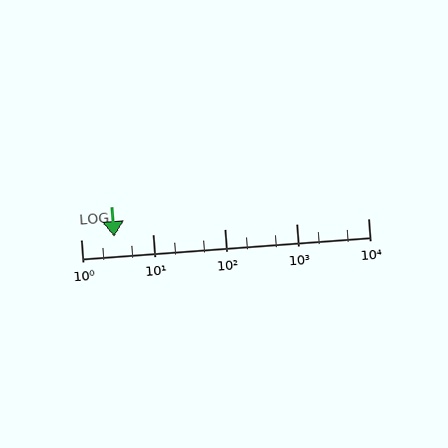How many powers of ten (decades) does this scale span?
The scale spans 4 decades, from 1 to 10000.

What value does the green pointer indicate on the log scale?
The pointer indicates approximately 2.9.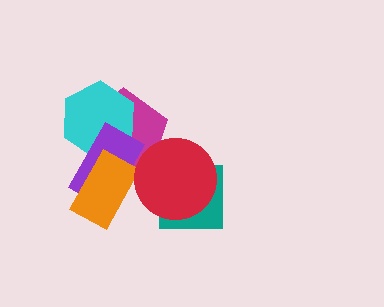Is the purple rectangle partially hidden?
Yes, it is partially covered by another shape.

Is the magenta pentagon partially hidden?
Yes, it is partially covered by another shape.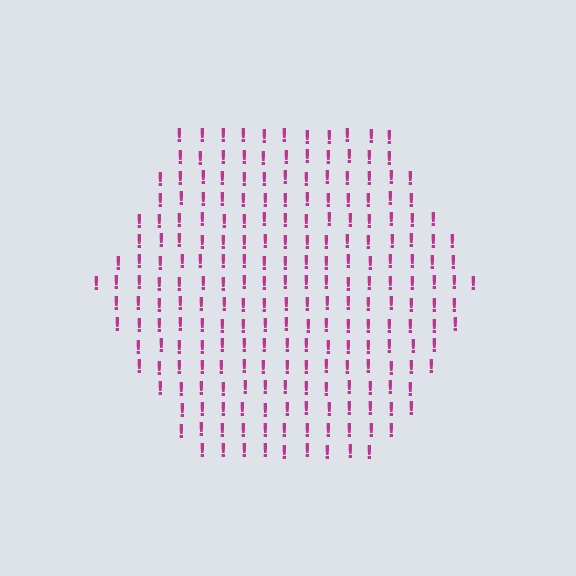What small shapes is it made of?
It is made of small exclamation marks.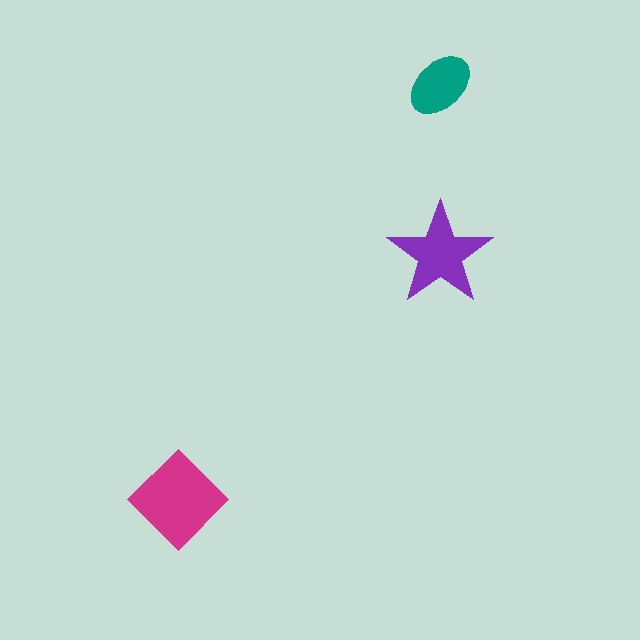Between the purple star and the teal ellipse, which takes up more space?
The purple star.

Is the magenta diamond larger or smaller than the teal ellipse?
Larger.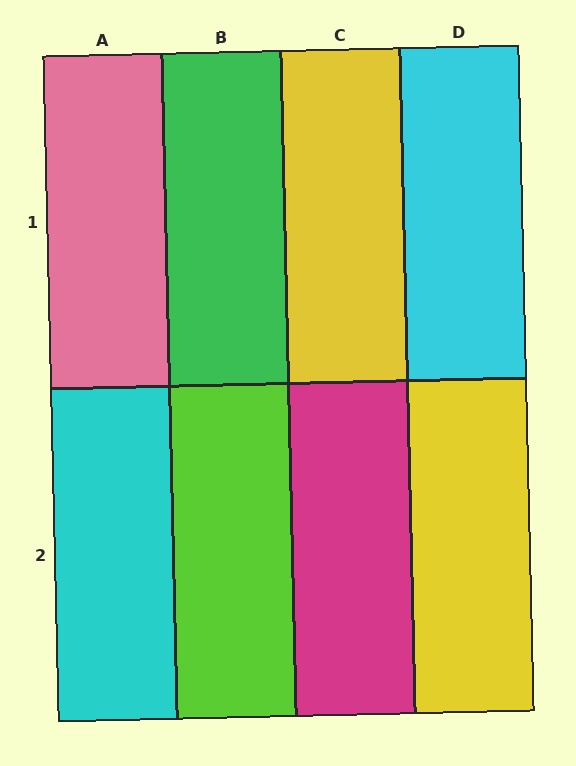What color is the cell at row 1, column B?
Green.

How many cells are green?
1 cell is green.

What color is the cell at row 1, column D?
Cyan.